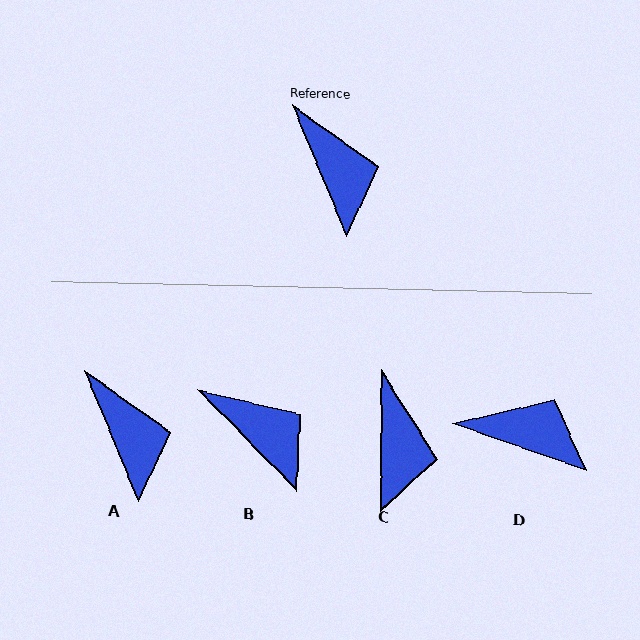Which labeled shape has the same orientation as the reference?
A.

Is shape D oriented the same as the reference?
No, it is off by about 48 degrees.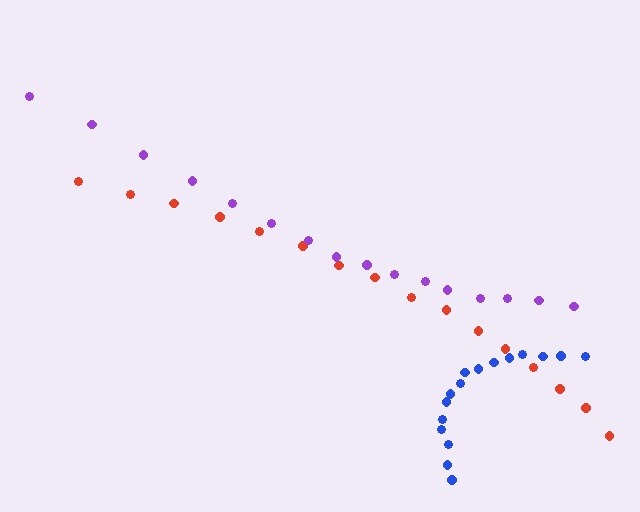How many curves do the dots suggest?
There are 3 distinct paths.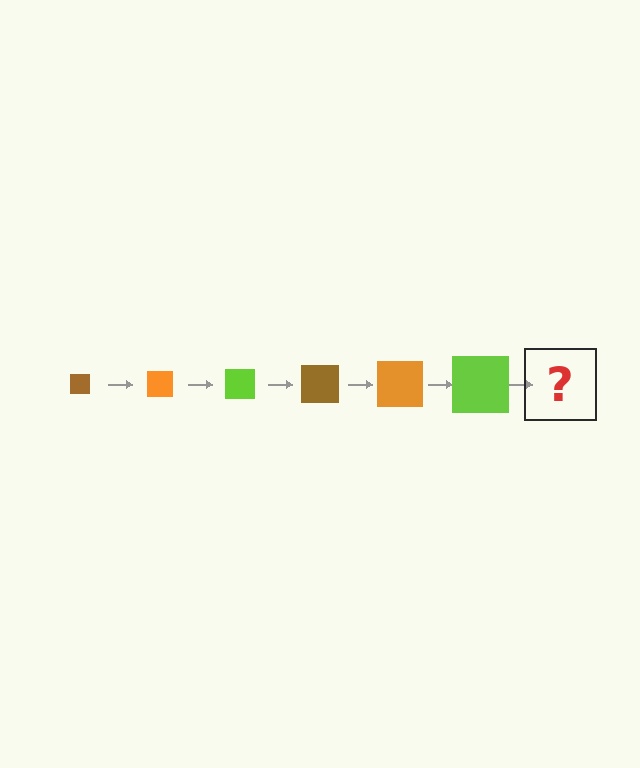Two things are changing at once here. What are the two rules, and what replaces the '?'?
The two rules are that the square grows larger each step and the color cycles through brown, orange, and lime. The '?' should be a brown square, larger than the previous one.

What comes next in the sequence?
The next element should be a brown square, larger than the previous one.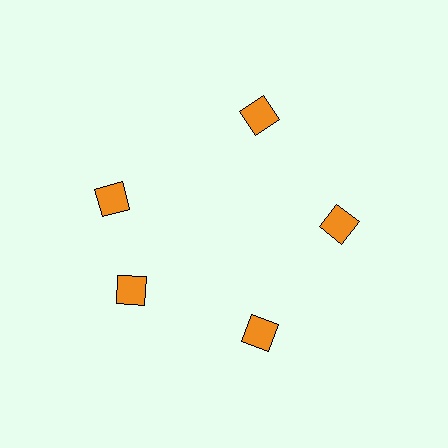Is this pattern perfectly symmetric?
No. The 5 orange squares are arranged in a ring, but one element near the 10 o'clock position is rotated out of alignment along the ring, breaking the 5-fold rotational symmetry.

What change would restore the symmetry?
The symmetry would be restored by rotating it back into even spacing with its neighbors so that all 5 squares sit at equal angles and equal distance from the center.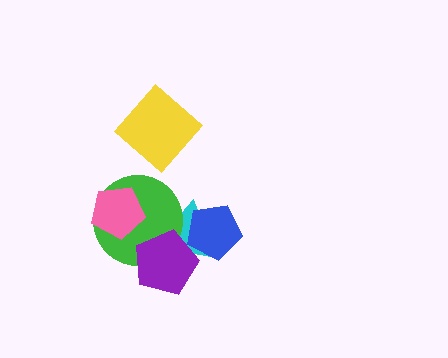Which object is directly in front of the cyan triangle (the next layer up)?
The green circle is directly in front of the cyan triangle.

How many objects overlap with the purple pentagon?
2 objects overlap with the purple pentagon.